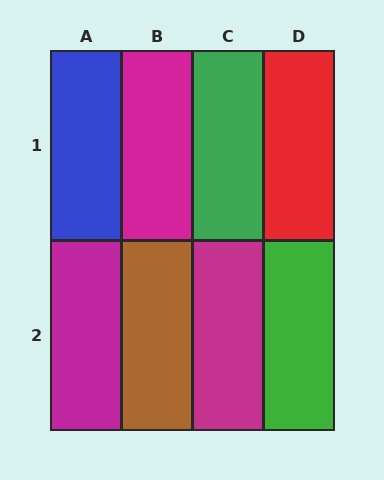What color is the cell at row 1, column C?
Green.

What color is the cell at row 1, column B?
Magenta.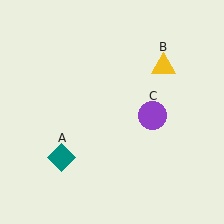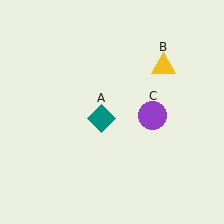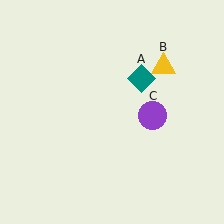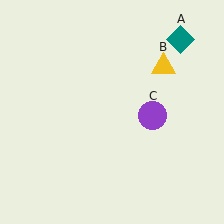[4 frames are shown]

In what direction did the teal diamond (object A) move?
The teal diamond (object A) moved up and to the right.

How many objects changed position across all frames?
1 object changed position: teal diamond (object A).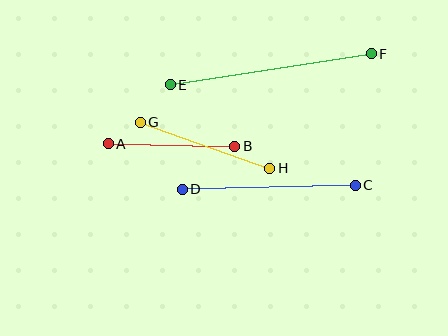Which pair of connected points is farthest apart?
Points E and F are farthest apart.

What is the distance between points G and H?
The distance is approximately 137 pixels.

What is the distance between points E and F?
The distance is approximately 203 pixels.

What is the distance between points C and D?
The distance is approximately 173 pixels.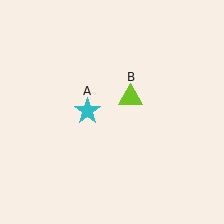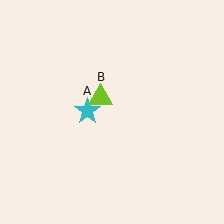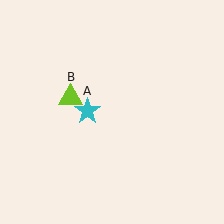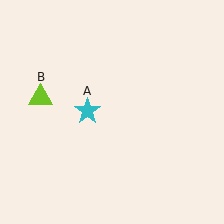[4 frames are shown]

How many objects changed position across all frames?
1 object changed position: lime triangle (object B).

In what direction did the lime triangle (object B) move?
The lime triangle (object B) moved left.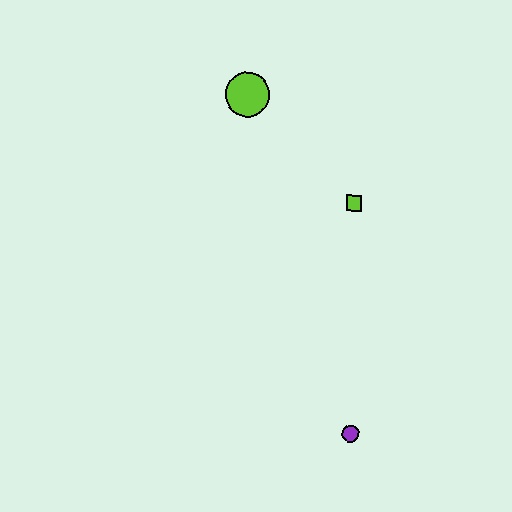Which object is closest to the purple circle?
The lime square is closest to the purple circle.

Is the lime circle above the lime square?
Yes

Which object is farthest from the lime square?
The purple circle is farthest from the lime square.